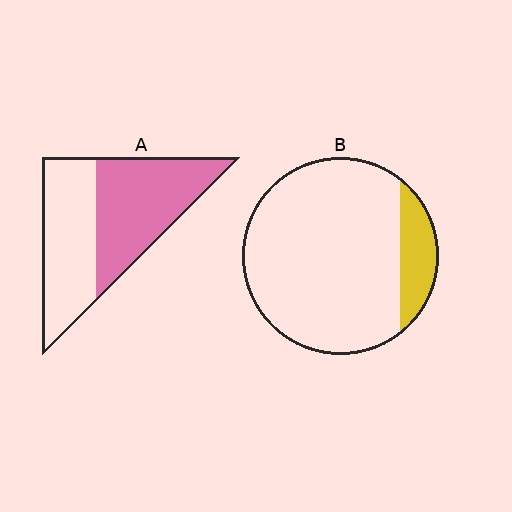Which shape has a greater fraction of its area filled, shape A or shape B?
Shape A.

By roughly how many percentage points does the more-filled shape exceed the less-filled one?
By roughly 40 percentage points (A over B).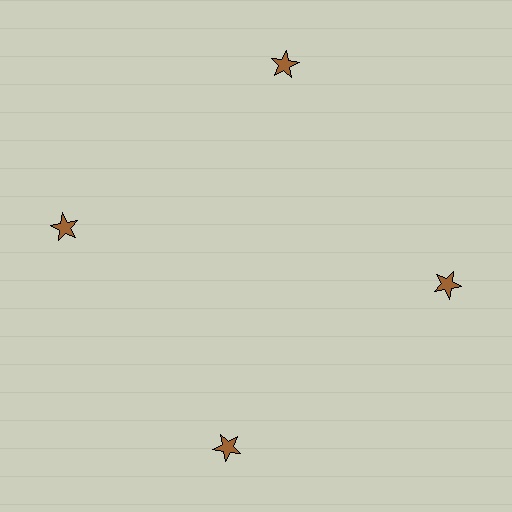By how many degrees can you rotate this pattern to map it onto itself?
The pattern maps onto itself every 90 degrees of rotation.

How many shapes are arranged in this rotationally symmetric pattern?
There are 4 shapes, arranged in 4 groups of 1.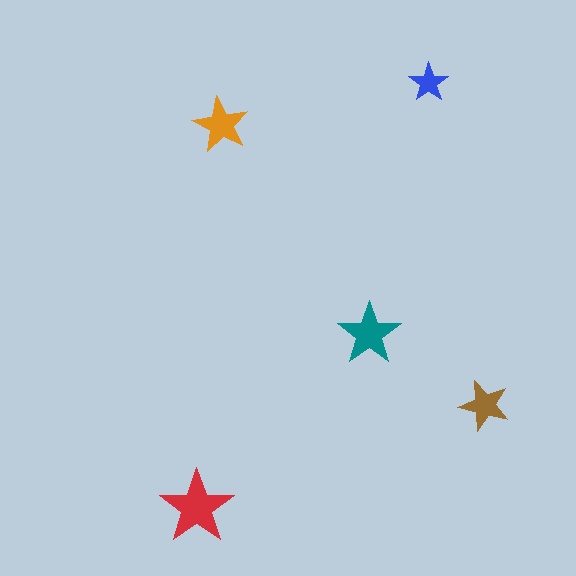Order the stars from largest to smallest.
the red one, the teal one, the orange one, the brown one, the blue one.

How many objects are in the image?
There are 5 objects in the image.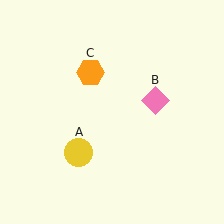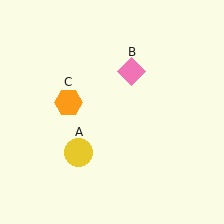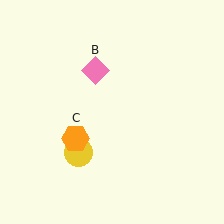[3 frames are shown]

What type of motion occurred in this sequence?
The pink diamond (object B), orange hexagon (object C) rotated counterclockwise around the center of the scene.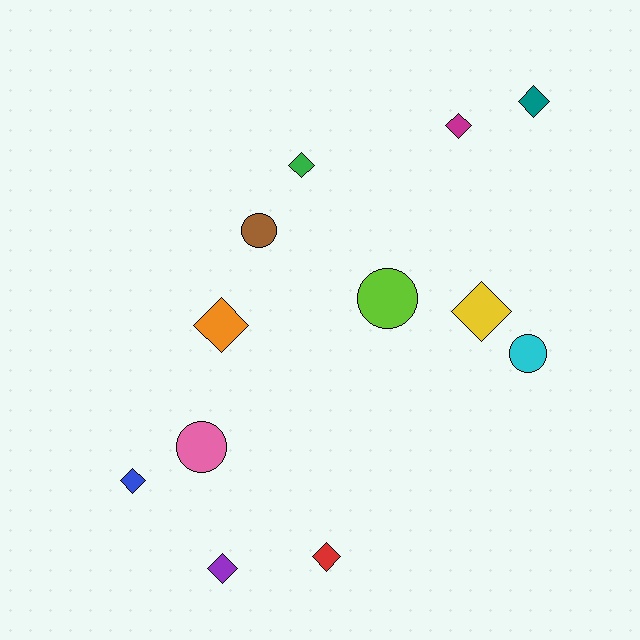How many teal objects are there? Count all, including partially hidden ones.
There is 1 teal object.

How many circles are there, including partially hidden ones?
There are 4 circles.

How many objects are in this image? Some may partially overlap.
There are 12 objects.